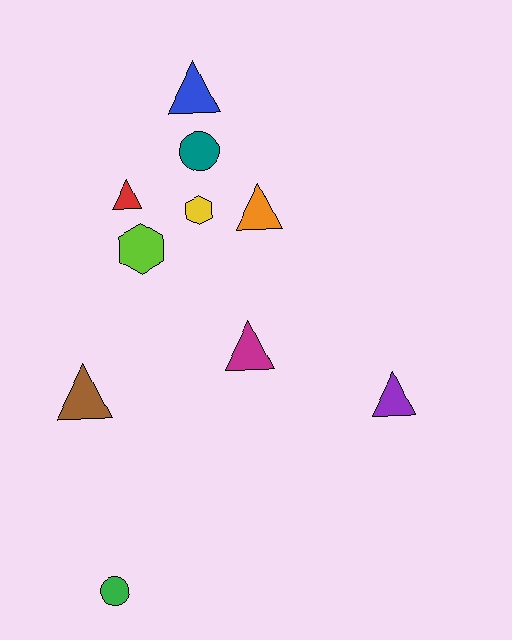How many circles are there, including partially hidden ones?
There are 2 circles.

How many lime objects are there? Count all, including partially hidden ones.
There is 1 lime object.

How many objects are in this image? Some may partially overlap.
There are 10 objects.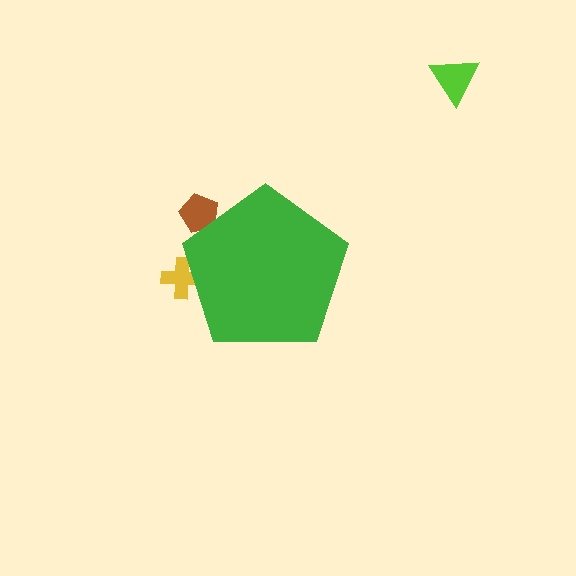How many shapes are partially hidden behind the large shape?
2 shapes are partially hidden.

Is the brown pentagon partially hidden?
Yes, the brown pentagon is partially hidden behind the green pentagon.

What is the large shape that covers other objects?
A green pentagon.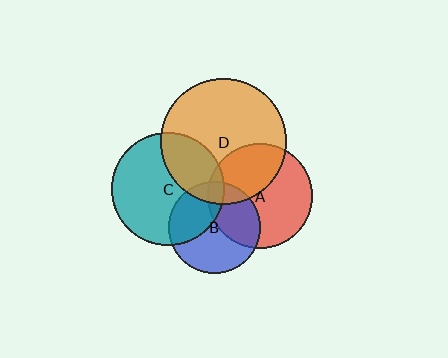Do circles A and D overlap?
Yes.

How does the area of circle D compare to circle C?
Approximately 1.2 times.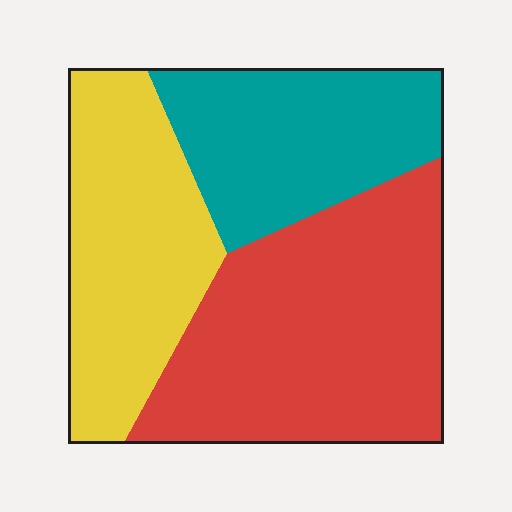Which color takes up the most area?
Red, at roughly 45%.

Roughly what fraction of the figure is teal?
Teal takes up between a sixth and a third of the figure.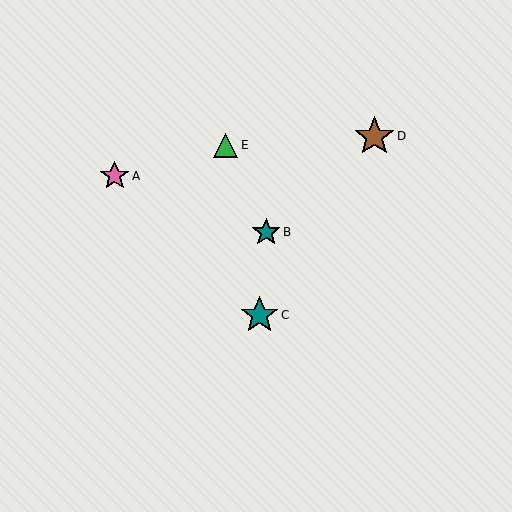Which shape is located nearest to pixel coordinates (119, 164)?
The pink star (labeled A) at (115, 176) is nearest to that location.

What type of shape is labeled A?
Shape A is a pink star.